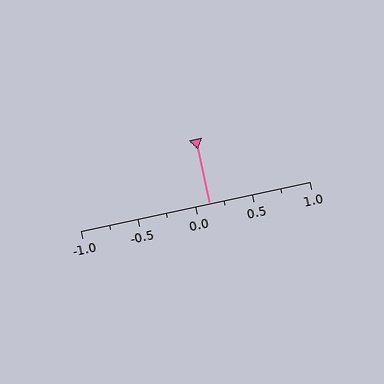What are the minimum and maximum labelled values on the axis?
The axis runs from -1.0 to 1.0.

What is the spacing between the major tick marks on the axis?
The major ticks are spaced 0.5 apart.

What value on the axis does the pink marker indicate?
The marker indicates approximately 0.12.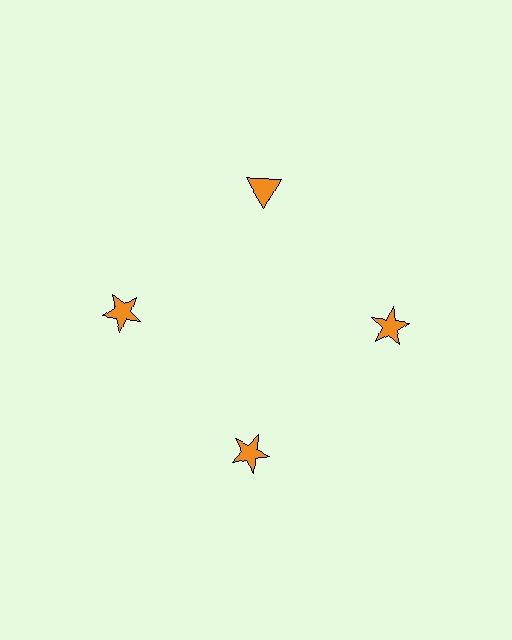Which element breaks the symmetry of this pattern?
The orange triangle at roughly the 12 o'clock position breaks the symmetry. All other shapes are orange stars.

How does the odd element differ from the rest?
It has a different shape: triangle instead of star.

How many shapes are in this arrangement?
There are 4 shapes arranged in a ring pattern.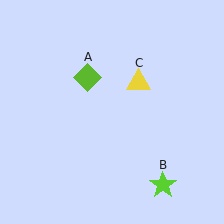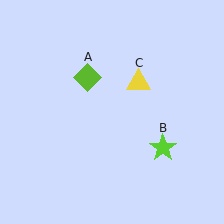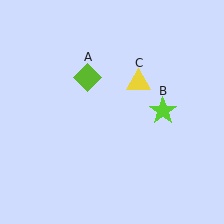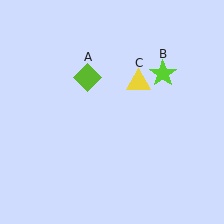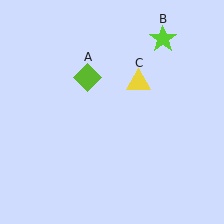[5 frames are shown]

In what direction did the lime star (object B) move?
The lime star (object B) moved up.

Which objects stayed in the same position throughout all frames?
Lime diamond (object A) and yellow triangle (object C) remained stationary.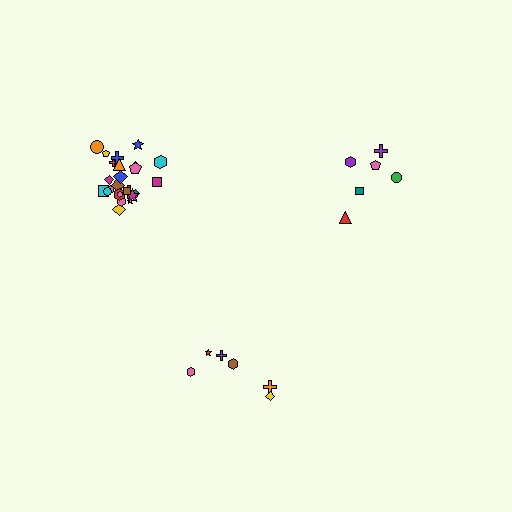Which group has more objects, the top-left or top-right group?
The top-left group.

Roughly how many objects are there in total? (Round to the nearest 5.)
Roughly 35 objects in total.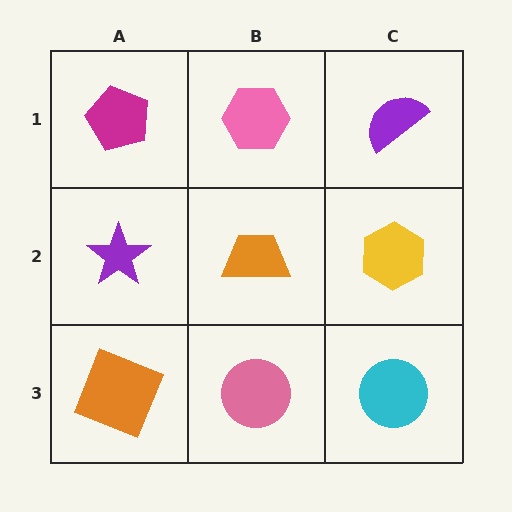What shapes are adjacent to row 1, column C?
A yellow hexagon (row 2, column C), a pink hexagon (row 1, column B).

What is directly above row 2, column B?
A pink hexagon.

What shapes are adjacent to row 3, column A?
A purple star (row 2, column A), a pink circle (row 3, column B).